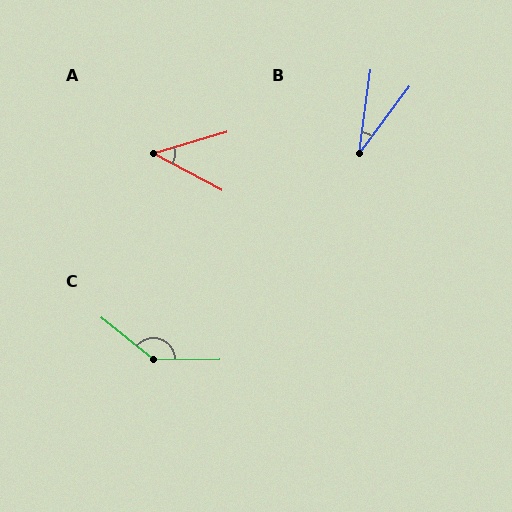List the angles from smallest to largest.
B (29°), A (44°), C (140°).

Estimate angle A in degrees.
Approximately 44 degrees.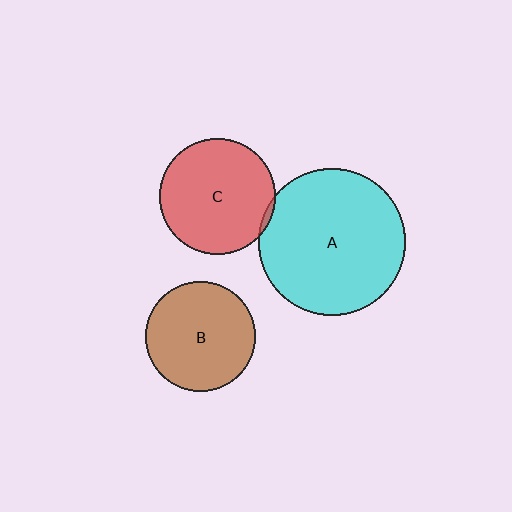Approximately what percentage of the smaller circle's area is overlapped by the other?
Approximately 5%.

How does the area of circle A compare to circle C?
Approximately 1.6 times.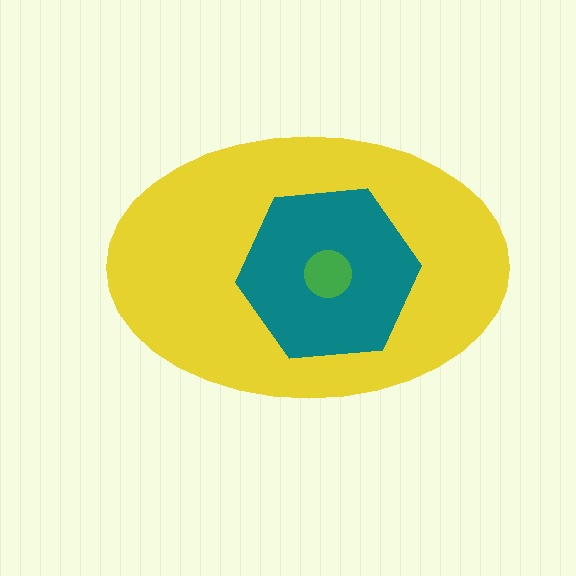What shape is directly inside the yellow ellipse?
The teal hexagon.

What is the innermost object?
The green circle.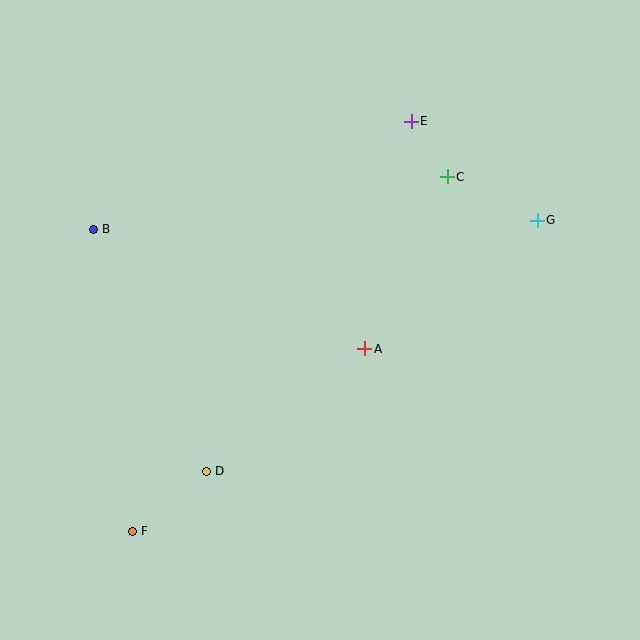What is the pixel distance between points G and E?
The distance between G and E is 160 pixels.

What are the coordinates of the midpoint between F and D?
The midpoint between F and D is at (169, 501).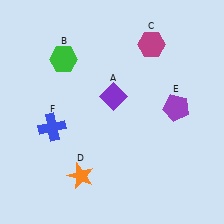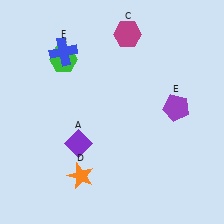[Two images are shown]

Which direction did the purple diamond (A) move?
The purple diamond (A) moved down.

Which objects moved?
The objects that moved are: the purple diamond (A), the magenta hexagon (C), the blue cross (F).